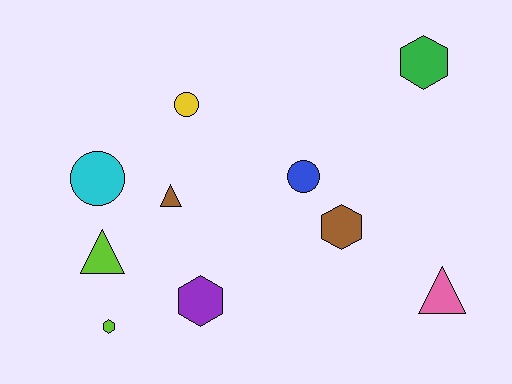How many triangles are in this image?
There are 3 triangles.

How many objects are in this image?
There are 10 objects.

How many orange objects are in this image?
There are no orange objects.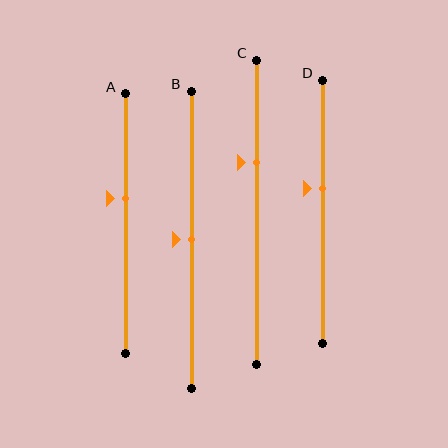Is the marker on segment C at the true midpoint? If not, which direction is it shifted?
No, the marker on segment C is shifted upward by about 16% of the segment length.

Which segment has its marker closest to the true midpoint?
Segment B has its marker closest to the true midpoint.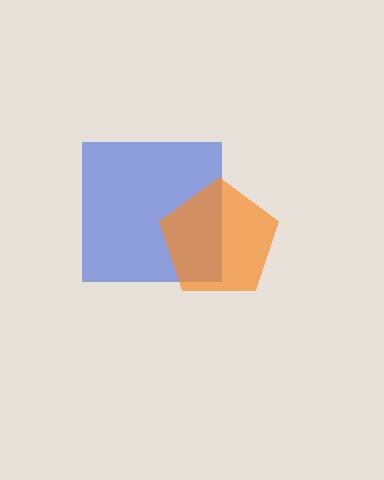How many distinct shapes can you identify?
There are 2 distinct shapes: a blue square, an orange pentagon.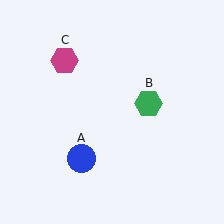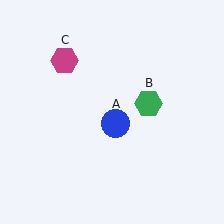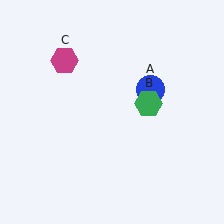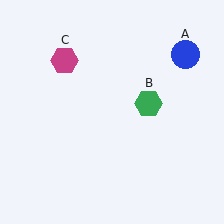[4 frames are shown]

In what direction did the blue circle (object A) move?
The blue circle (object A) moved up and to the right.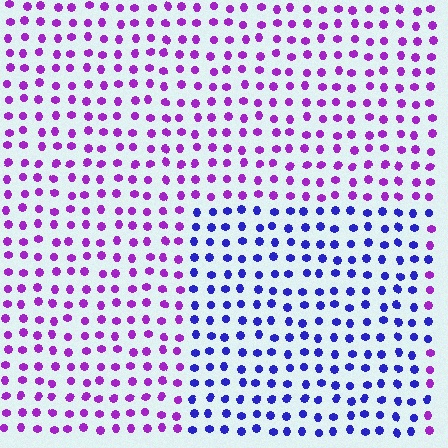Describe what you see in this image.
The image is filled with small purple elements in a uniform arrangement. A rectangle-shaped region is visible where the elements are tinted to a slightly different hue, forming a subtle color boundary.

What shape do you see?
I see a rectangle.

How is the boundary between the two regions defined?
The boundary is defined purely by a slight shift in hue (about 46 degrees). Spacing, size, and orientation are identical on both sides.